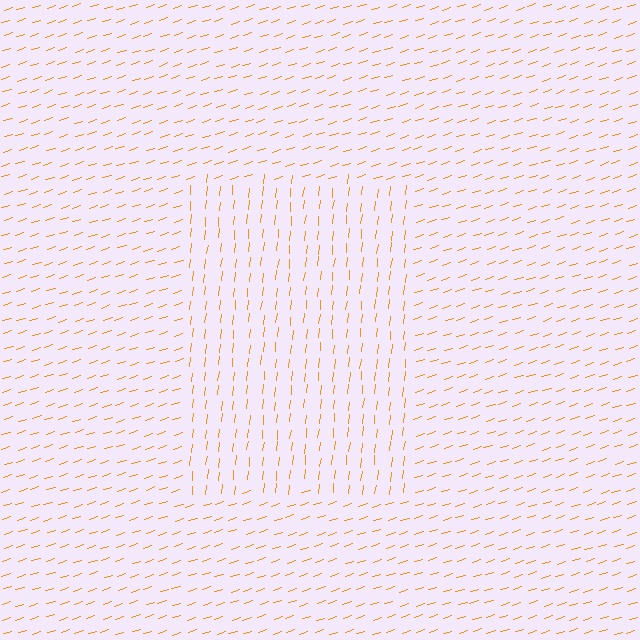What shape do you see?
I see a rectangle.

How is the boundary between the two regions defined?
The boundary is defined purely by a change in line orientation (approximately 66 degrees difference). All lines are the same color and thickness.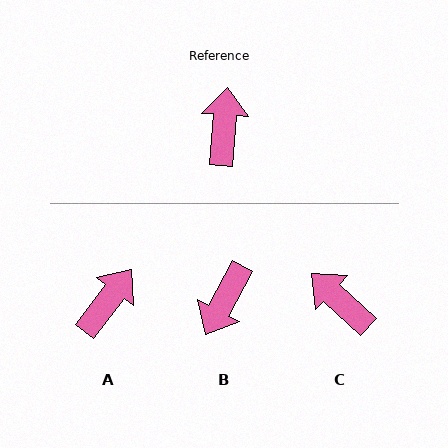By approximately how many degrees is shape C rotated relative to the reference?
Approximately 52 degrees counter-clockwise.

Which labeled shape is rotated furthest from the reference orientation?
B, about 156 degrees away.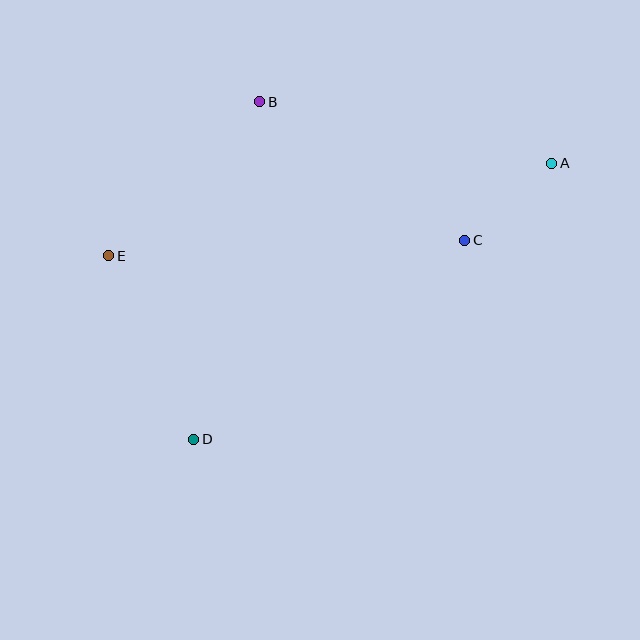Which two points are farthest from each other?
Points A and E are farthest from each other.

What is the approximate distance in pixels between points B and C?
The distance between B and C is approximately 247 pixels.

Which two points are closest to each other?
Points A and C are closest to each other.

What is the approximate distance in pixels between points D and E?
The distance between D and E is approximately 202 pixels.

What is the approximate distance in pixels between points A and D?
The distance between A and D is approximately 452 pixels.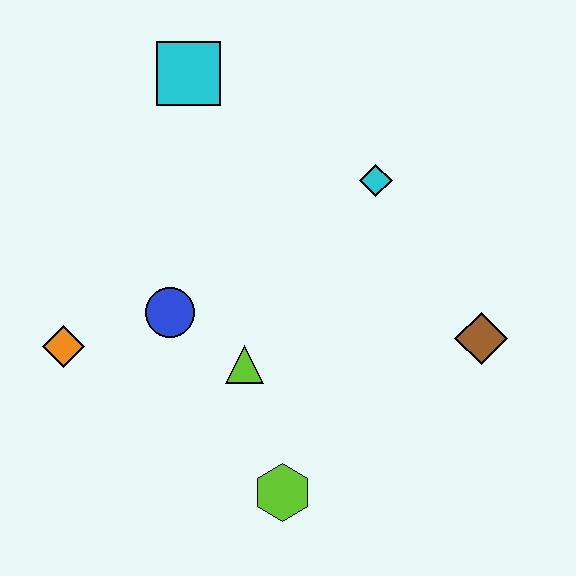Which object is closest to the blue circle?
The lime triangle is closest to the blue circle.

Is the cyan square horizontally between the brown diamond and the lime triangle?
No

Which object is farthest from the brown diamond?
The orange diamond is farthest from the brown diamond.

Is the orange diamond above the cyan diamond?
No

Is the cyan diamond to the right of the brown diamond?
No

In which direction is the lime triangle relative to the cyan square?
The lime triangle is below the cyan square.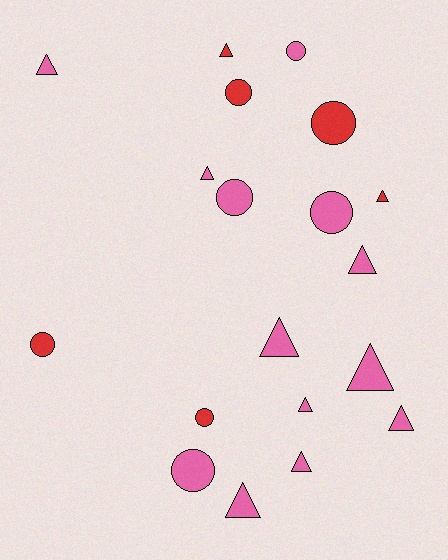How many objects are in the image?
There are 19 objects.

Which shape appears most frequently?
Triangle, with 11 objects.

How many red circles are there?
There are 4 red circles.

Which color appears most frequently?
Pink, with 13 objects.